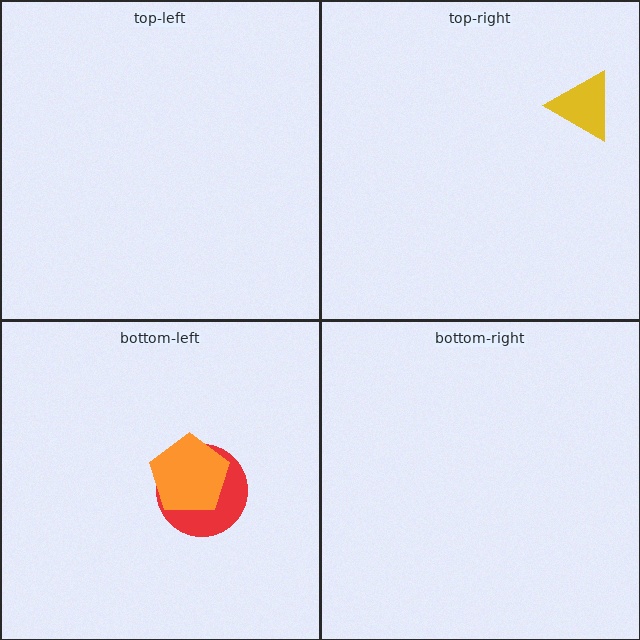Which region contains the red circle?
The bottom-left region.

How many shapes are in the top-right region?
1.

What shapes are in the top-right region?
The yellow triangle.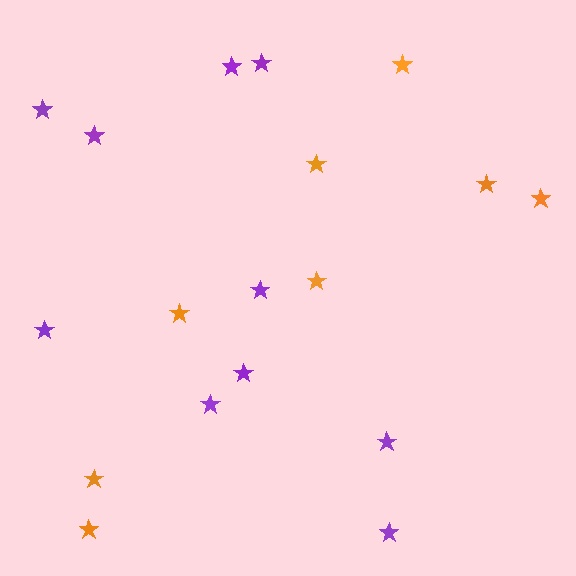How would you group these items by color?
There are 2 groups: one group of purple stars (10) and one group of orange stars (8).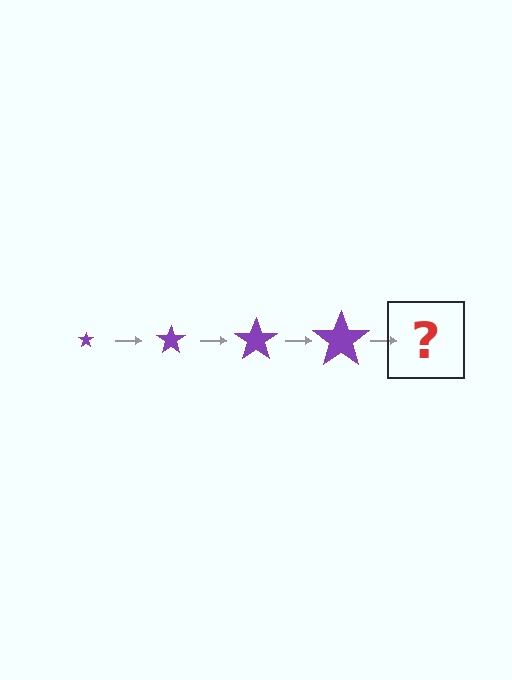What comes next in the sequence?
The next element should be a purple star, larger than the previous one.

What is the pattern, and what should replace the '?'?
The pattern is that the star gets progressively larger each step. The '?' should be a purple star, larger than the previous one.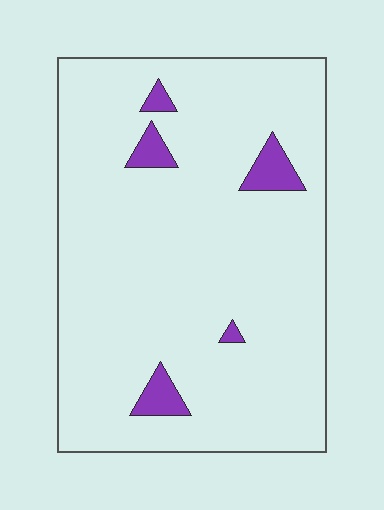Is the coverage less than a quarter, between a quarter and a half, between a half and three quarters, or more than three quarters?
Less than a quarter.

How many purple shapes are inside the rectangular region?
5.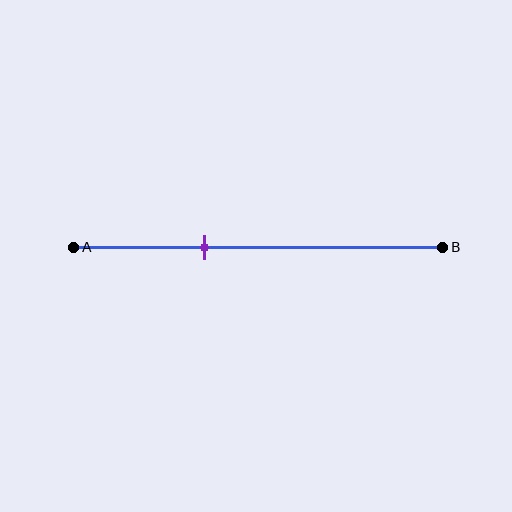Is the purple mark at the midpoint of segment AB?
No, the mark is at about 35% from A, not at the 50% midpoint.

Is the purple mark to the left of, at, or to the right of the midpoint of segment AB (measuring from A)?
The purple mark is to the left of the midpoint of segment AB.